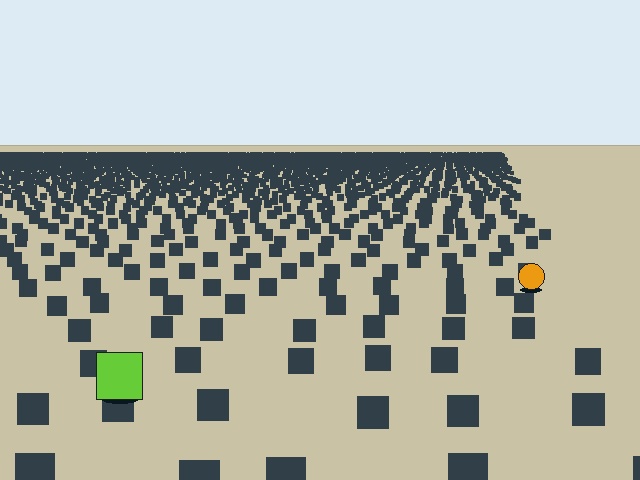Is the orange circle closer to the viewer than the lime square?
No. The lime square is closer — you can tell from the texture gradient: the ground texture is coarser near it.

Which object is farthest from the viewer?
The orange circle is farthest from the viewer. It appears smaller and the ground texture around it is denser.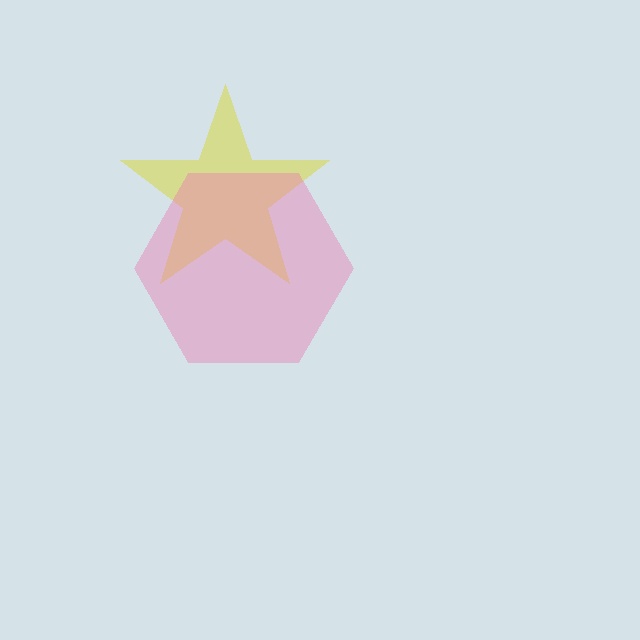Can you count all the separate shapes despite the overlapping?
Yes, there are 2 separate shapes.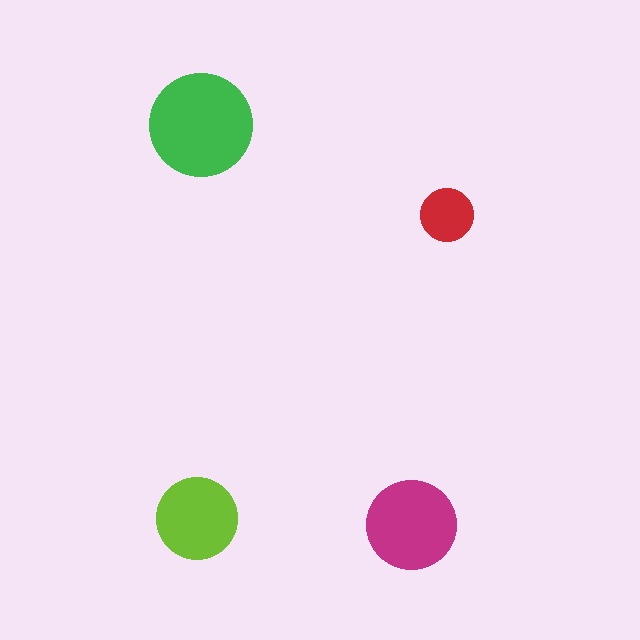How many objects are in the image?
There are 4 objects in the image.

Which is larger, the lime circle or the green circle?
The green one.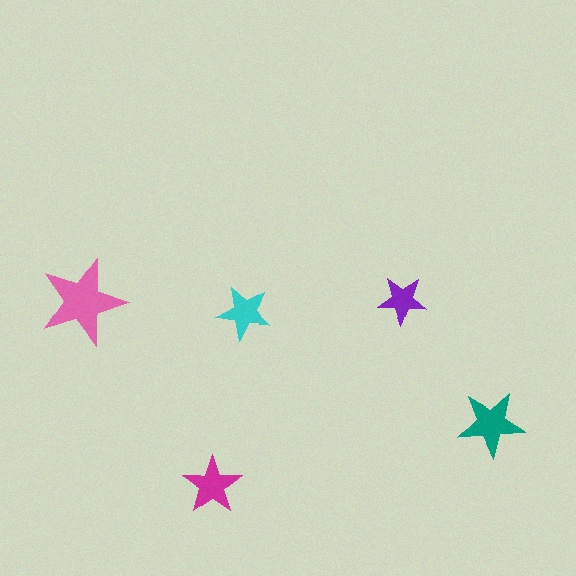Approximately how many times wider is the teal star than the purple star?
About 1.5 times wider.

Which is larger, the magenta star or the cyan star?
The magenta one.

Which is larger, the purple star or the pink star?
The pink one.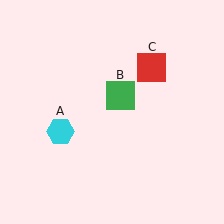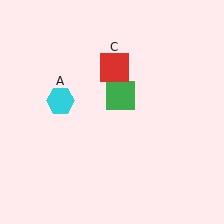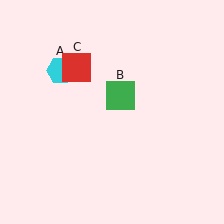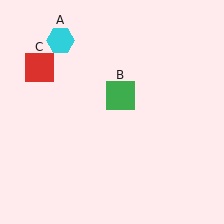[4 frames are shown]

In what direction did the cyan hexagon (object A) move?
The cyan hexagon (object A) moved up.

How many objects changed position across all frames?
2 objects changed position: cyan hexagon (object A), red square (object C).